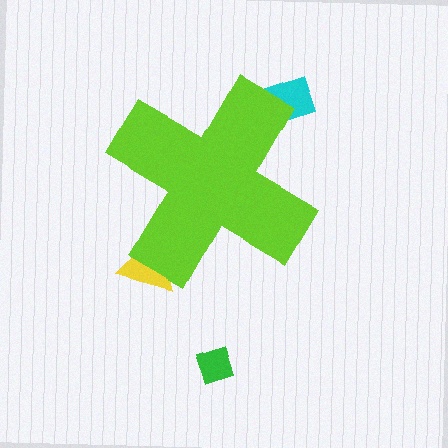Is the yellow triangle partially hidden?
Yes, the yellow triangle is partially hidden behind the lime cross.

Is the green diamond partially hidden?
No, the green diamond is fully visible.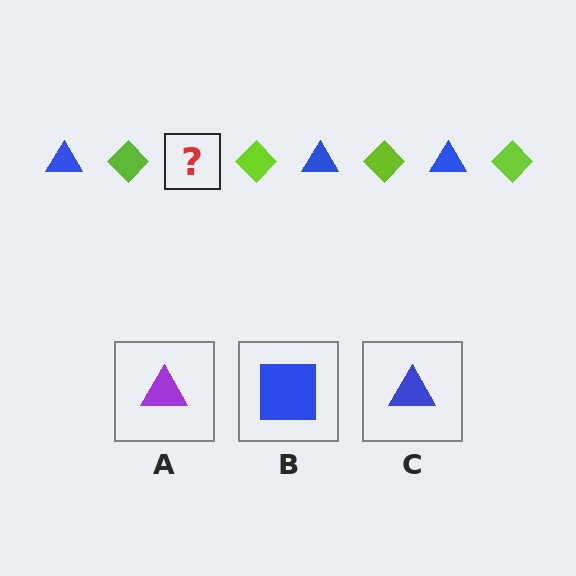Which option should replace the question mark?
Option C.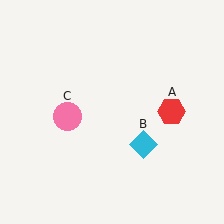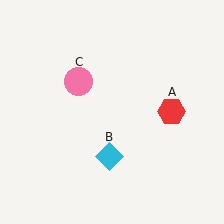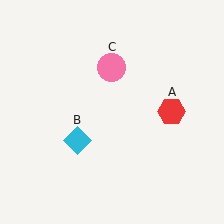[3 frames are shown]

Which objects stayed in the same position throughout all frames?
Red hexagon (object A) remained stationary.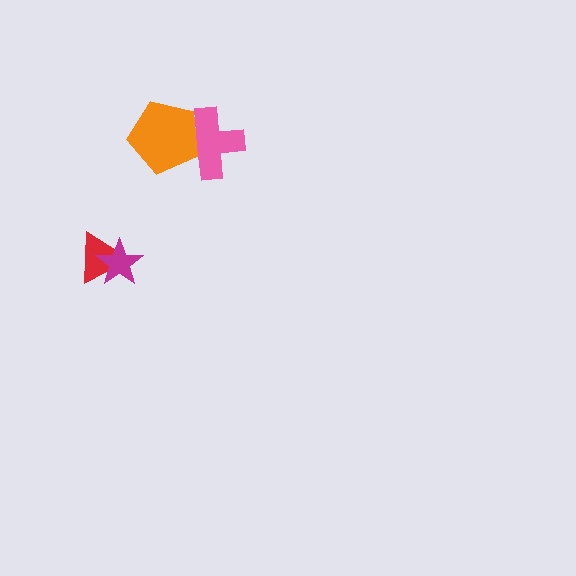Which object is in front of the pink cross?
The orange pentagon is in front of the pink cross.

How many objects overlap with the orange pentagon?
1 object overlaps with the orange pentagon.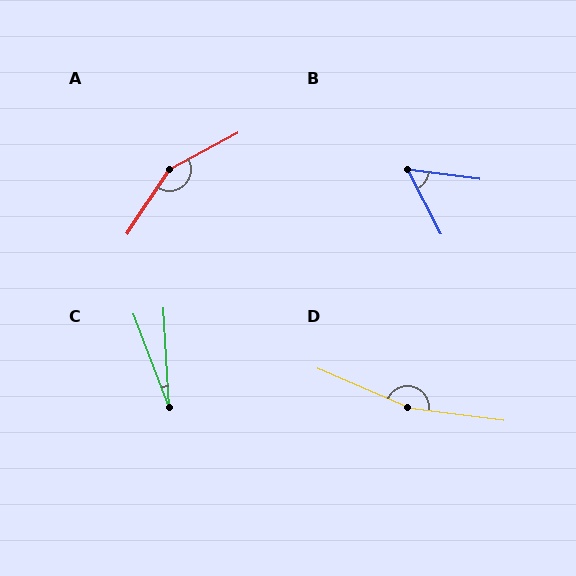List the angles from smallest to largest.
C (17°), B (55°), A (152°), D (164°).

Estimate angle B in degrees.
Approximately 55 degrees.